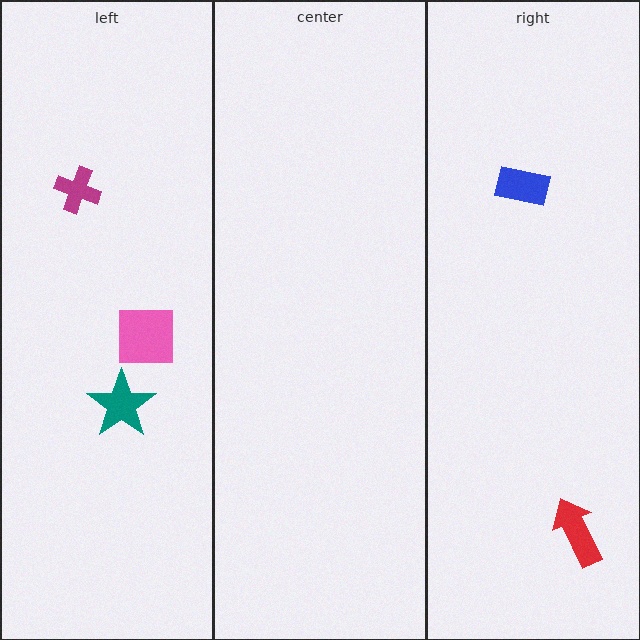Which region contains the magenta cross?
The left region.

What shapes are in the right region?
The blue rectangle, the red arrow.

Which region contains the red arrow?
The right region.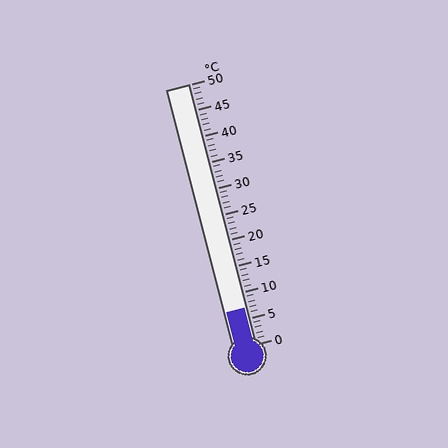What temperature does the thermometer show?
The thermometer shows approximately 7°C.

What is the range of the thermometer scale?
The thermometer scale ranges from 0°C to 50°C.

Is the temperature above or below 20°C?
The temperature is below 20°C.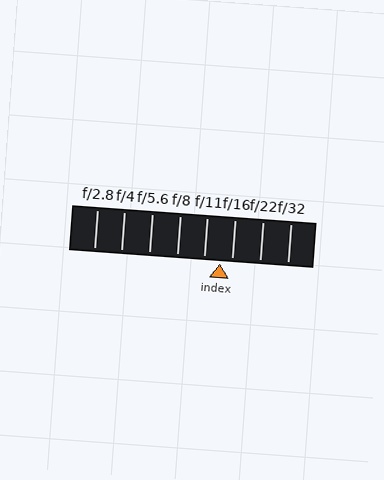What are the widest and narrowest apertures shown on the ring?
The widest aperture shown is f/2.8 and the narrowest is f/32.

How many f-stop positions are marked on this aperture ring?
There are 8 f-stop positions marked.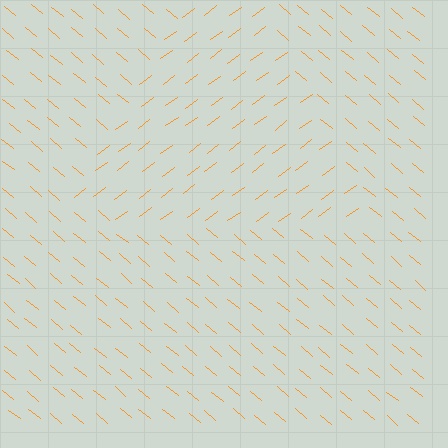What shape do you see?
I see a triangle.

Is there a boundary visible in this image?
Yes, there is a texture boundary formed by a change in line orientation.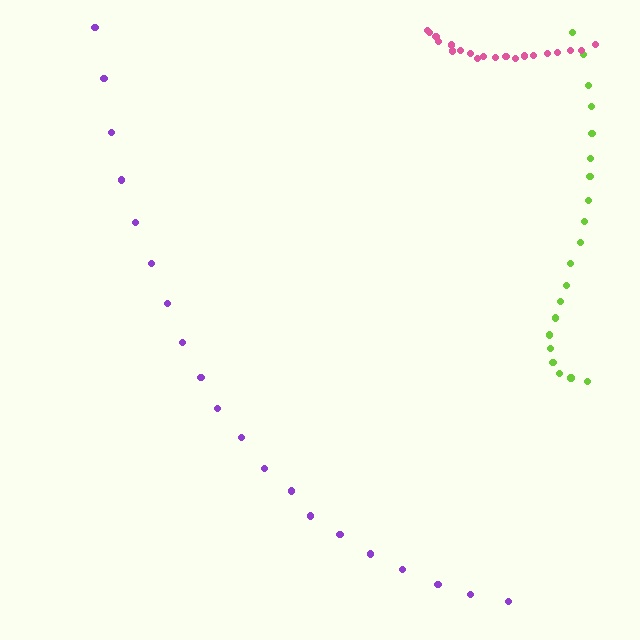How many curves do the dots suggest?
There are 3 distinct paths.